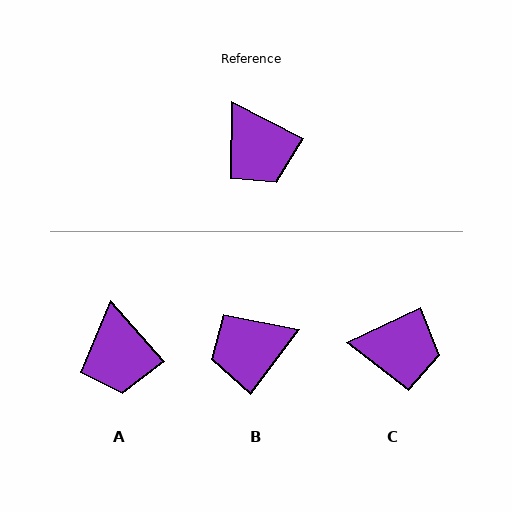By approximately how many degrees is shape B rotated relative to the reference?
Approximately 100 degrees clockwise.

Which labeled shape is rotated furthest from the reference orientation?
B, about 100 degrees away.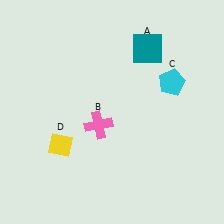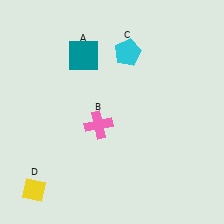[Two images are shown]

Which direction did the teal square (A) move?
The teal square (A) moved left.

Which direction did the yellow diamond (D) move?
The yellow diamond (D) moved down.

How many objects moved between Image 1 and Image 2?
3 objects moved between the two images.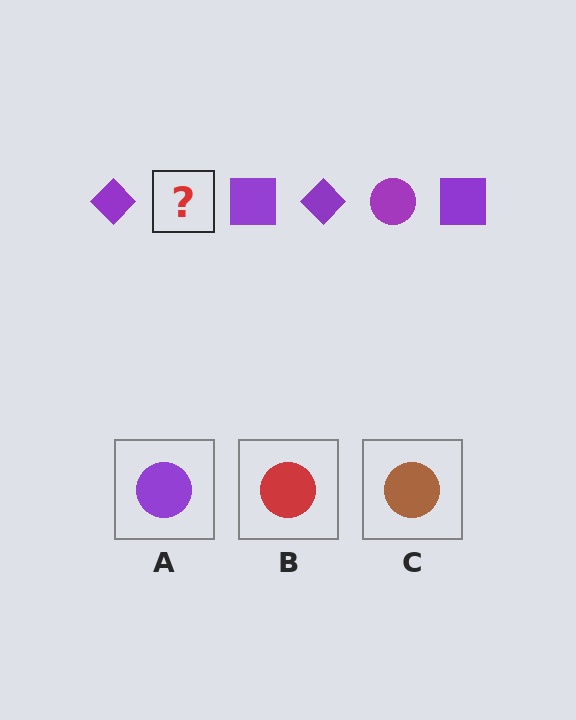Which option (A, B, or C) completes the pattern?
A.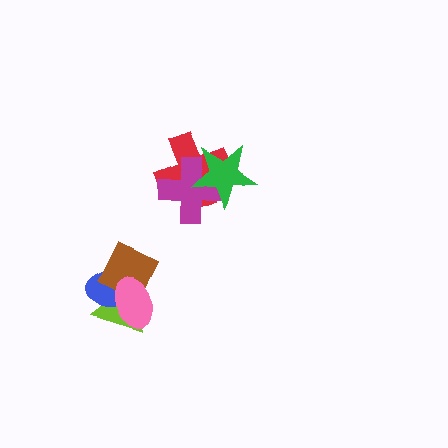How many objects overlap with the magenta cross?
2 objects overlap with the magenta cross.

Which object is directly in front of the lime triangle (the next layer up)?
The blue ellipse is directly in front of the lime triangle.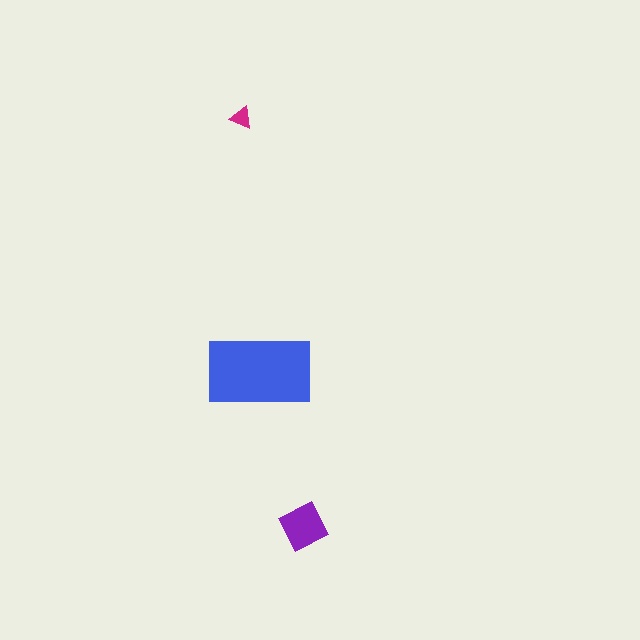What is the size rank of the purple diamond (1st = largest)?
2nd.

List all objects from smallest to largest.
The magenta triangle, the purple diamond, the blue rectangle.